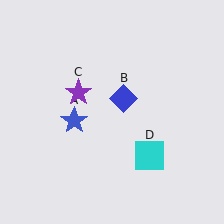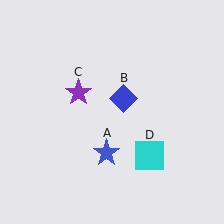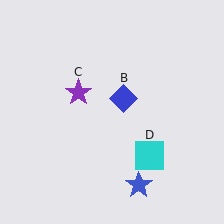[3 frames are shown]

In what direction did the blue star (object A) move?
The blue star (object A) moved down and to the right.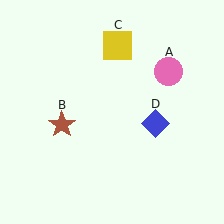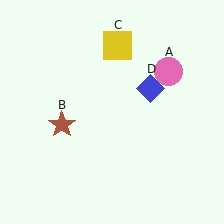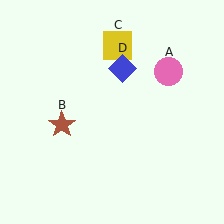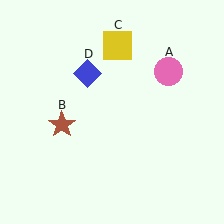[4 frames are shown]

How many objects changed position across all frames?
1 object changed position: blue diamond (object D).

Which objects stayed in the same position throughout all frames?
Pink circle (object A) and brown star (object B) and yellow square (object C) remained stationary.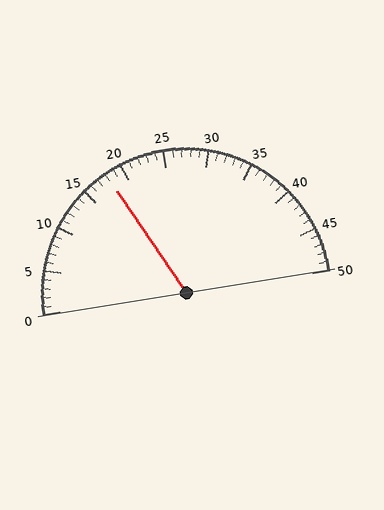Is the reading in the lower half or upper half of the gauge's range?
The reading is in the lower half of the range (0 to 50).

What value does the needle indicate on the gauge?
The needle indicates approximately 18.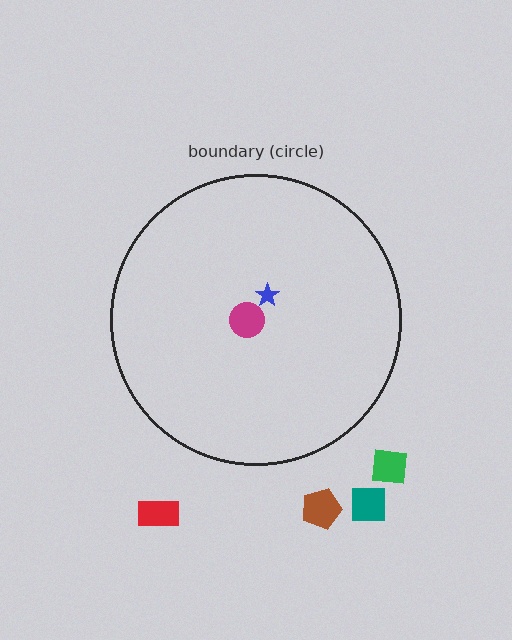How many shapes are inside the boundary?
2 inside, 4 outside.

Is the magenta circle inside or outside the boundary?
Inside.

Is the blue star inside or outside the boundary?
Inside.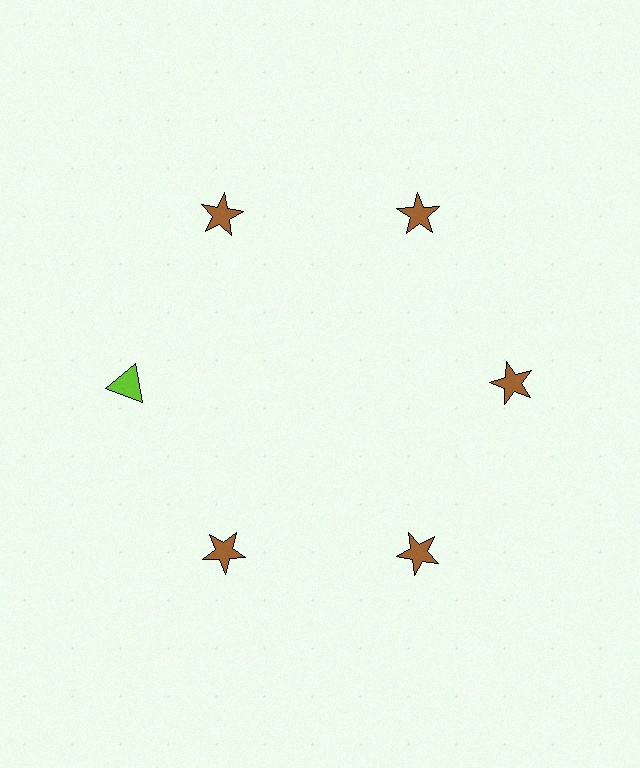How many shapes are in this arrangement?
There are 6 shapes arranged in a ring pattern.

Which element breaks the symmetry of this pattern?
The lime triangle at roughly the 9 o'clock position breaks the symmetry. All other shapes are brown stars.